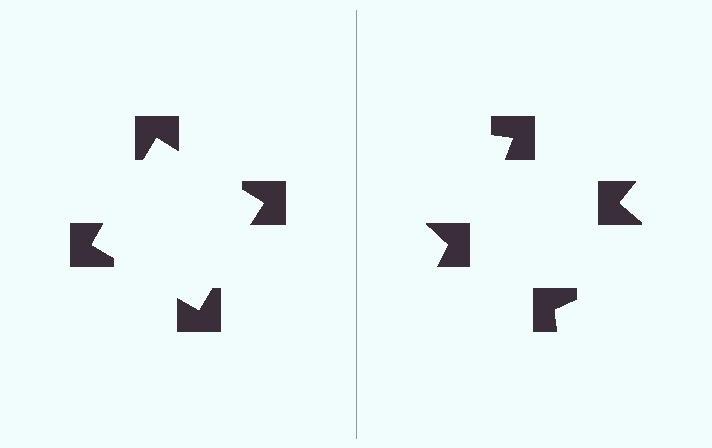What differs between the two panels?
The notched squares are positioned identically on both sides; only the wedge orientations differ. On the left they align to a square; on the right they are misaligned.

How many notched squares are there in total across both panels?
8 — 4 on each side.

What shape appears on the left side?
An illusory square.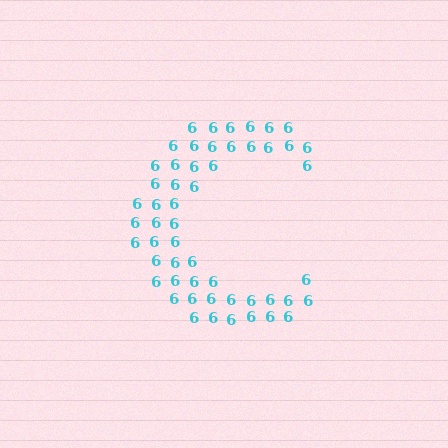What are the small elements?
The small elements are digit 6's.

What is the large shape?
The large shape is the letter C.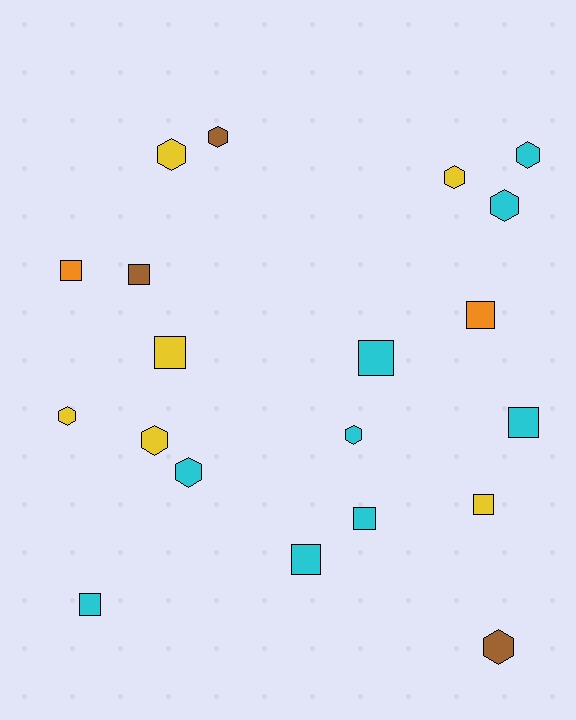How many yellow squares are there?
There are 2 yellow squares.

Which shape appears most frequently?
Hexagon, with 10 objects.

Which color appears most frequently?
Cyan, with 9 objects.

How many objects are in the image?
There are 20 objects.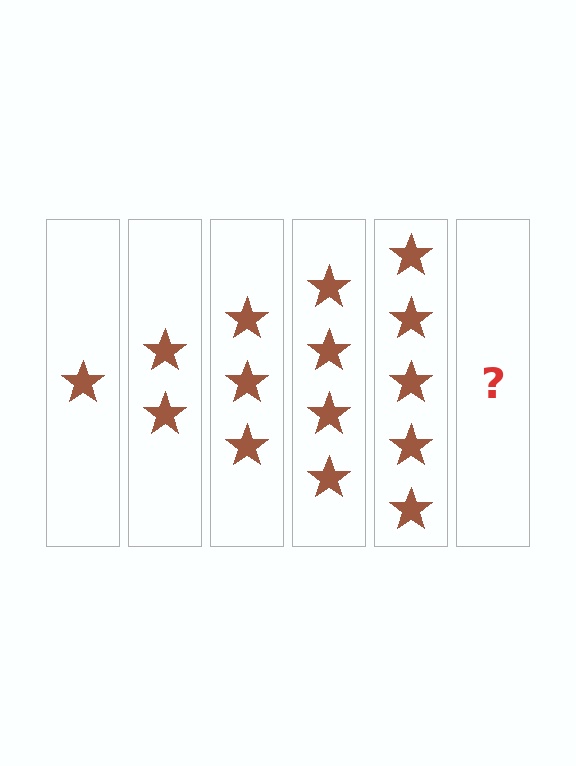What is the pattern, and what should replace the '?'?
The pattern is that each step adds one more star. The '?' should be 6 stars.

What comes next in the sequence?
The next element should be 6 stars.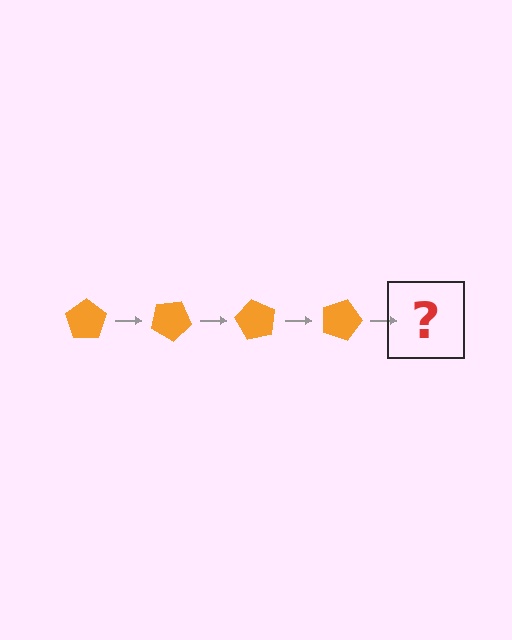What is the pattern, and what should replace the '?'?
The pattern is that the pentagon rotates 30 degrees each step. The '?' should be an orange pentagon rotated 120 degrees.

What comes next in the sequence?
The next element should be an orange pentagon rotated 120 degrees.